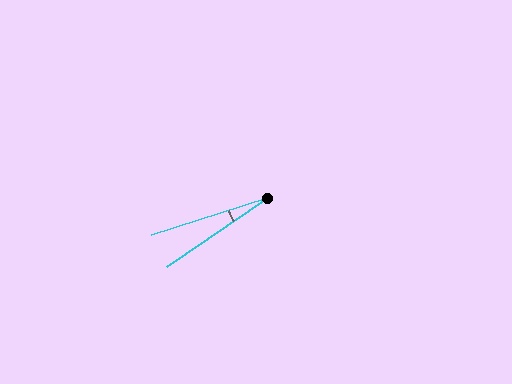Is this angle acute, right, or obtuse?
It is acute.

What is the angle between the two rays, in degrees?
Approximately 17 degrees.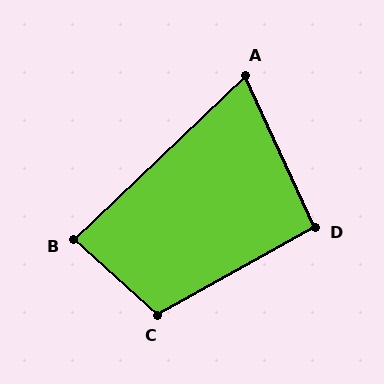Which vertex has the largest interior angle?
C, at approximately 109 degrees.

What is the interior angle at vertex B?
Approximately 86 degrees (approximately right).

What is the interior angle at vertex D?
Approximately 94 degrees (approximately right).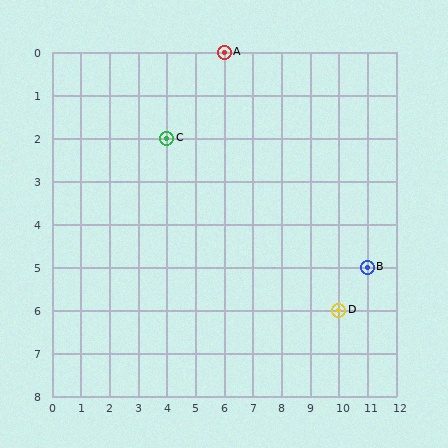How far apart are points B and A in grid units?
Points B and A are 5 columns and 5 rows apart (about 7.1 grid units diagonally).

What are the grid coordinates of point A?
Point A is at grid coordinates (6, 0).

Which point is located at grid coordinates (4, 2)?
Point C is at (4, 2).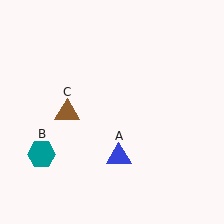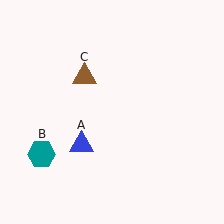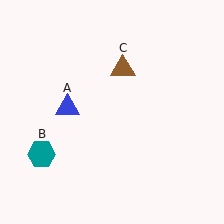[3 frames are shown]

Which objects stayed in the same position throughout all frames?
Teal hexagon (object B) remained stationary.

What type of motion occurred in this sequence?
The blue triangle (object A), brown triangle (object C) rotated clockwise around the center of the scene.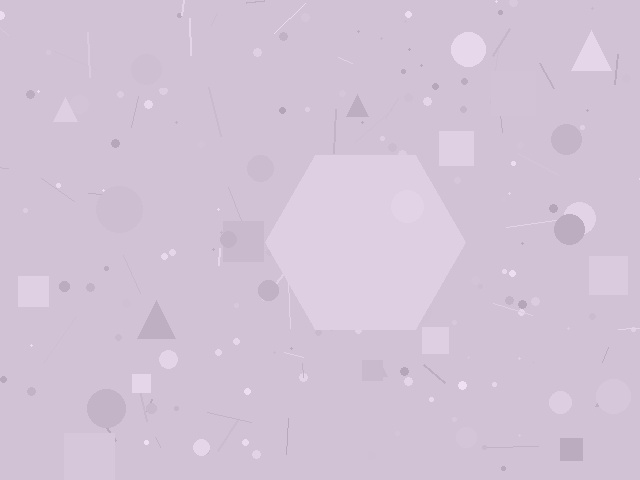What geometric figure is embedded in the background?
A hexagon is embedded in the background.